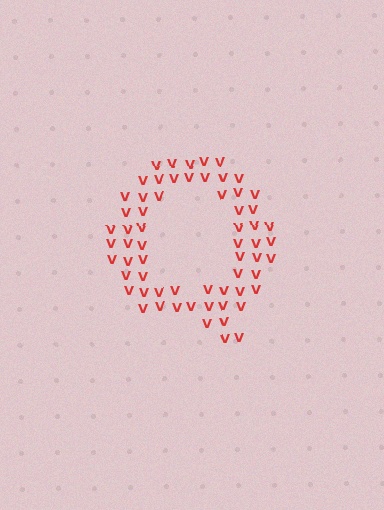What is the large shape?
The large shape is the letter Q.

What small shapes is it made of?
It is made of small letter V's.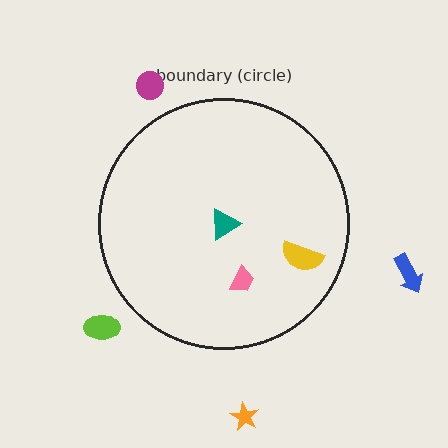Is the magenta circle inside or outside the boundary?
Outside.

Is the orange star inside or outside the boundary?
Outside.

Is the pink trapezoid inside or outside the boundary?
Inside.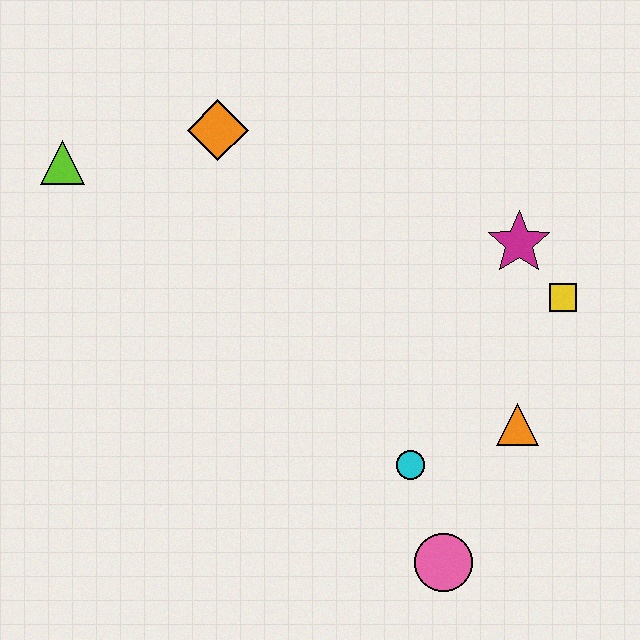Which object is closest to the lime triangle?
The orange diamond is closest to the lime triangle.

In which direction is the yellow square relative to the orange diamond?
The yellow square is to the right of the orange diamond.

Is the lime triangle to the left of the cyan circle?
Yes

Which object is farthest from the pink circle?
The lime triangle is farthest from the pink circle.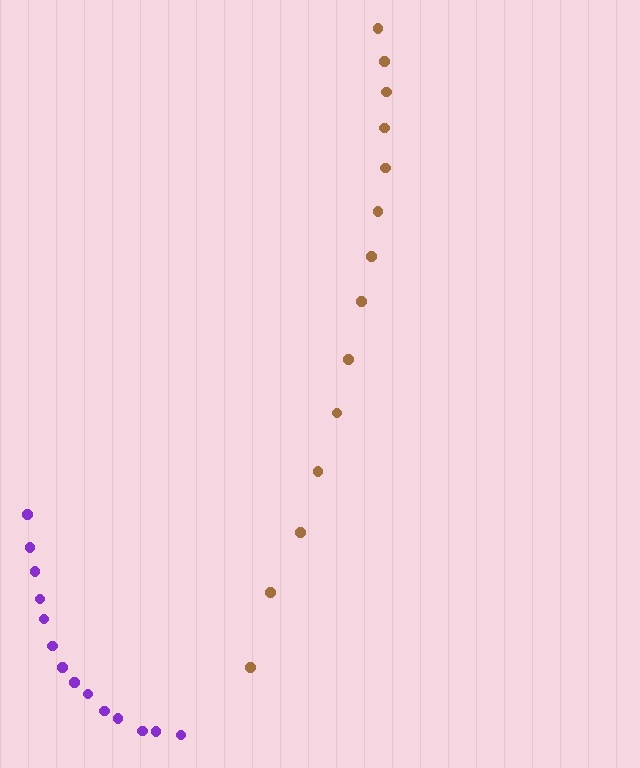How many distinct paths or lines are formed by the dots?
There are 2 distinct paths.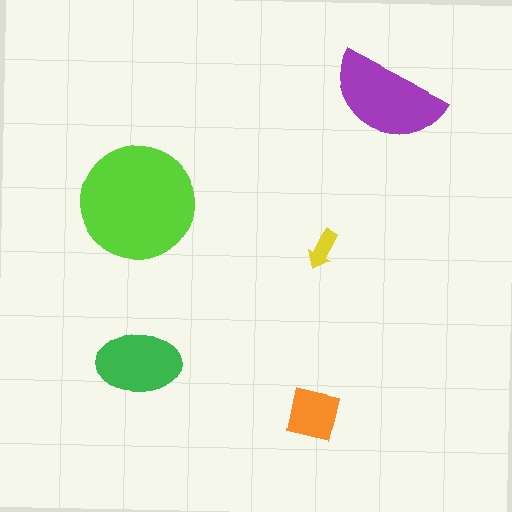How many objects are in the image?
There are 5 objects in the image.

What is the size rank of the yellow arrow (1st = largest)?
5th.